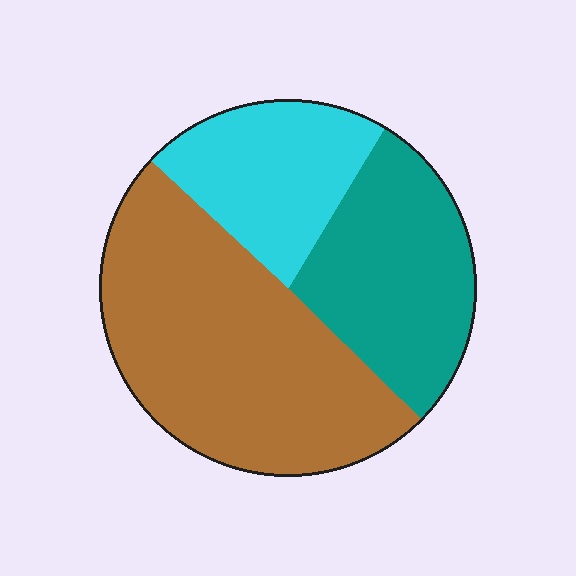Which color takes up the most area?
Brown, at roughly 50%.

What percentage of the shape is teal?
Teal takes up between a sixth and a third of the shape.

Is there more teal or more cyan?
Teal.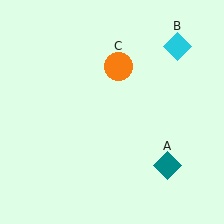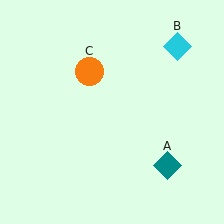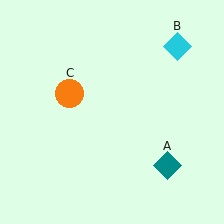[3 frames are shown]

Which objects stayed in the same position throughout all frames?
Teal diamond (object A) and cyan diamond (object B) remained stationary.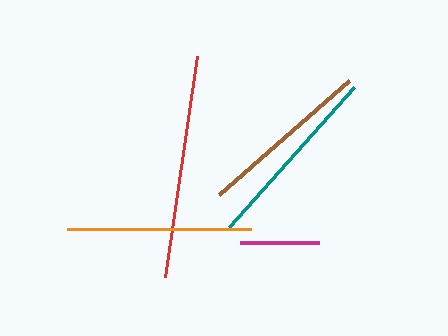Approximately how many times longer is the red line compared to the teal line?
The red line is approximately 1.2 times the length of the teal line.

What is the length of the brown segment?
The brown segment is approximately 172 pixels long.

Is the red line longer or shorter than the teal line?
The red line is longer than the teal line.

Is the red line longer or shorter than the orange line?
The red line is longer than the orange line.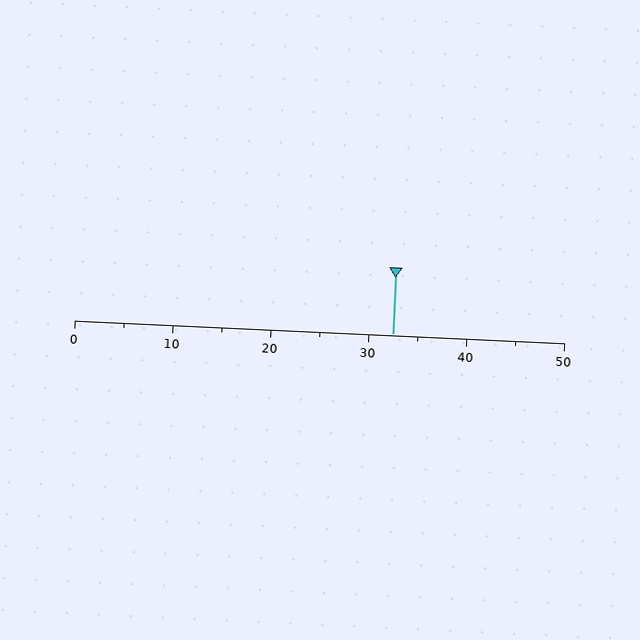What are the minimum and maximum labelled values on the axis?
The axis runs from 0 to 50.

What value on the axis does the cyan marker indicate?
The marker indicates approximately 32.5.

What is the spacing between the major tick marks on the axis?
The major ticks are spaced 10 apart.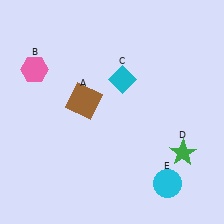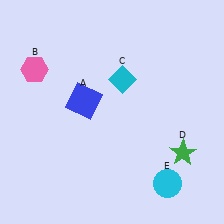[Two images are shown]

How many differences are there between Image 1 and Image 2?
There is 1 difference between the two images.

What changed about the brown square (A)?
In Image 1, A is brown. In Image 2, it changed to blue.